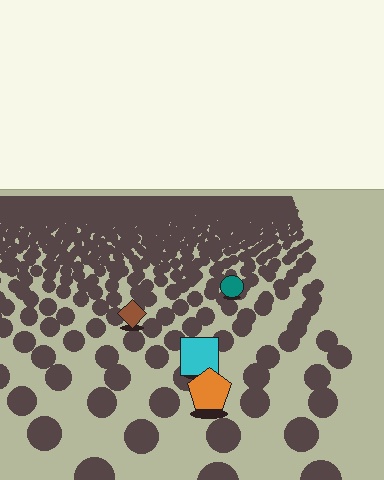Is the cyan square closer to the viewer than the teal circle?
Yes. The cyan square is closer — you can tell from the texture gradient: the ground texture is coarser near it.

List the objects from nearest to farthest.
From nearest to farthest: the orange pentagon, the cyan square, the brown diamond, the teal circle.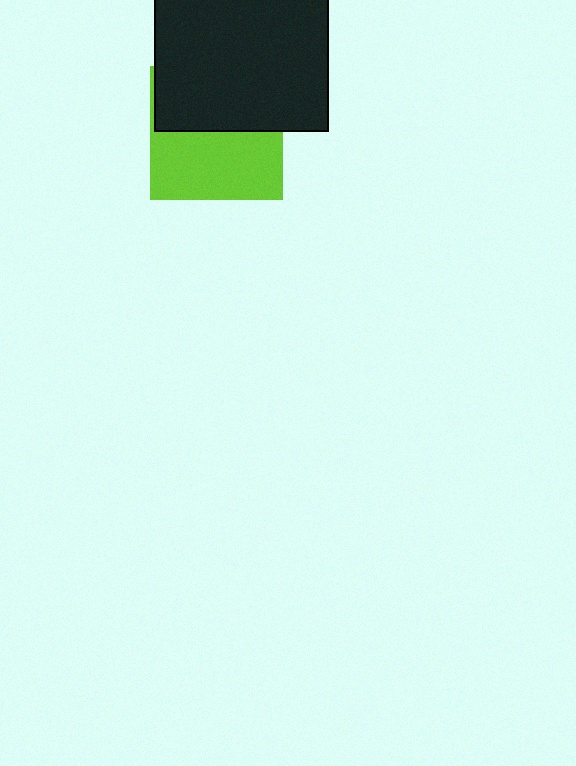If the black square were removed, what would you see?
You would see the complete lime square.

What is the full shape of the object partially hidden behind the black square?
The partially hidden object is a lime square.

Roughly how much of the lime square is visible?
About half of it is visible (roughly 52%).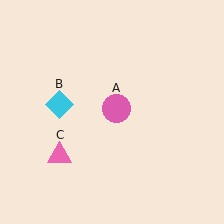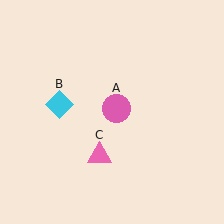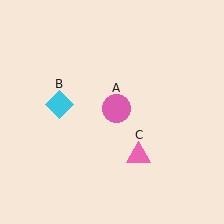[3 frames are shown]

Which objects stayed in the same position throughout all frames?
Pink circle (object A) and cyan diamond (object B) remained stationary.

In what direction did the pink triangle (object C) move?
The pink triangle (object C) moved right.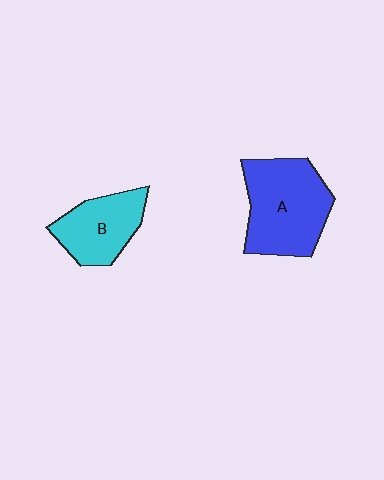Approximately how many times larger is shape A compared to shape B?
Approximately 1.5 times.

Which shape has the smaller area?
Shape B (cyan).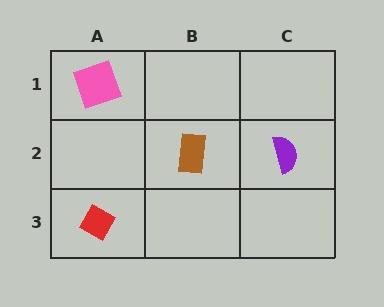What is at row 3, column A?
A red diamond.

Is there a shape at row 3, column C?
No, that cell is empty.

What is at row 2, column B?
A brown rectangle.